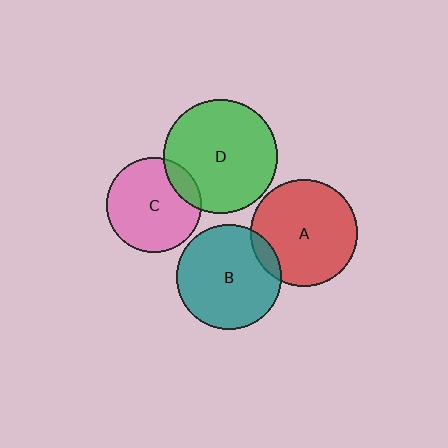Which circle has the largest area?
Circle D (green).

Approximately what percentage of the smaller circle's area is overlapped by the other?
Approximately 10%.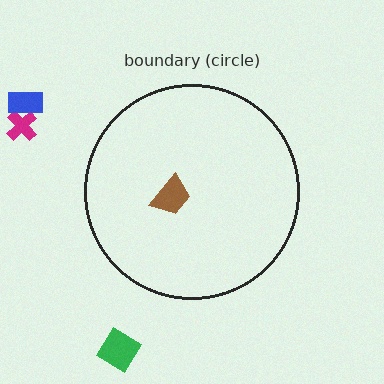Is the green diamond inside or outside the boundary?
Outside.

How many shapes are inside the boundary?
1 inside, 3 outside.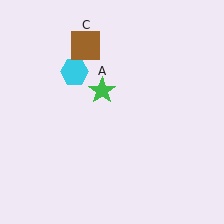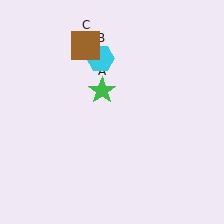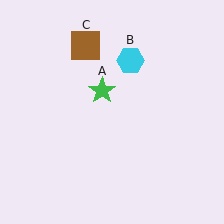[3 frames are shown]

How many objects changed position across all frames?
1 object changed position: cyan hexagon (object B).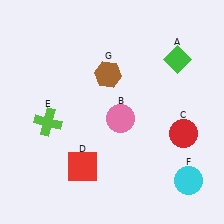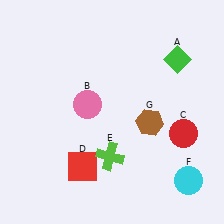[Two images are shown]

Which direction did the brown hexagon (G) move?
The brown hexagon (G) moved down.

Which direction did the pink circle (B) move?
The pink circle (B) moved left.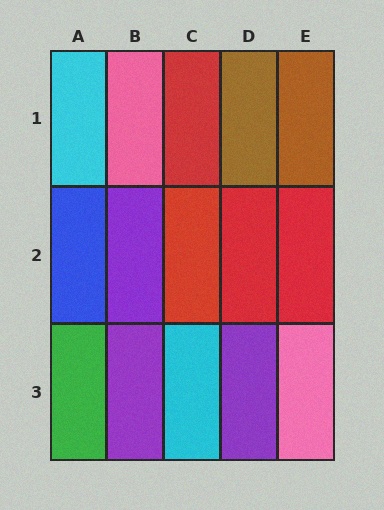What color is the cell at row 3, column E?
Pink.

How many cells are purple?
3 cells are purple.